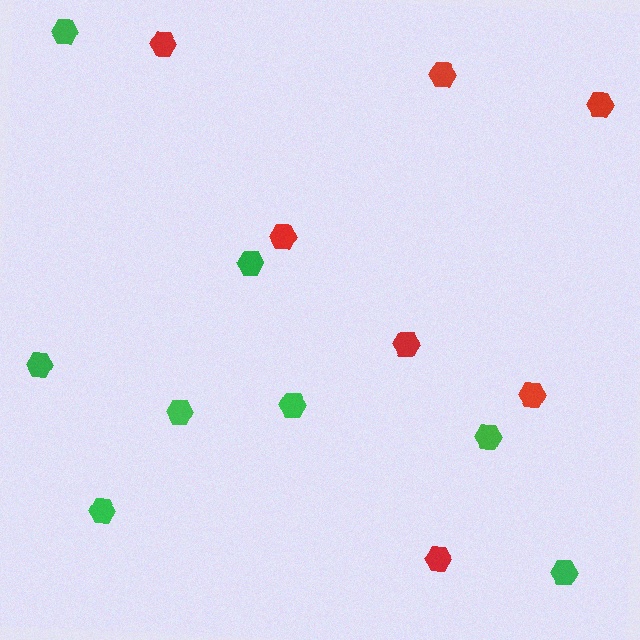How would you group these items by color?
There are 2 groups: one group of green hexagons (8) and one group of red hexagons (7).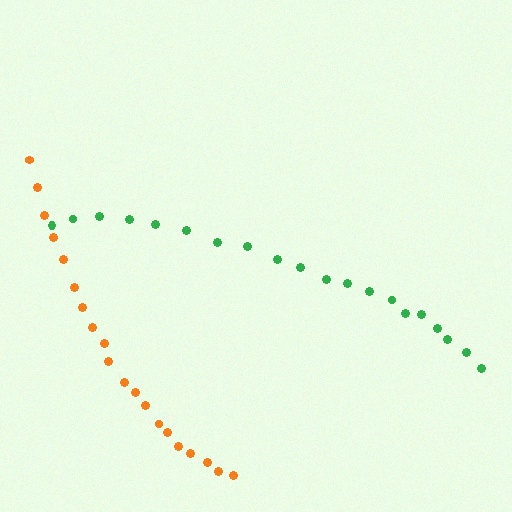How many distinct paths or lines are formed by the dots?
There are 2 distinct paths.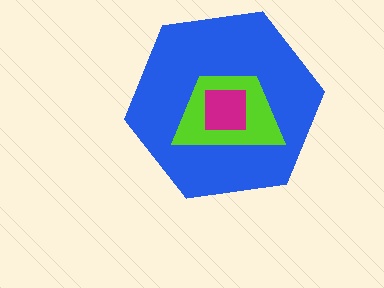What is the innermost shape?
The magenta square.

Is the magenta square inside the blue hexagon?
Yes.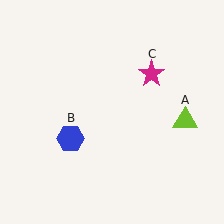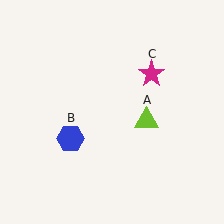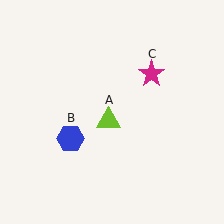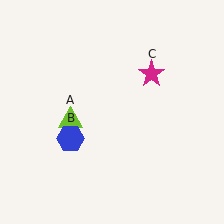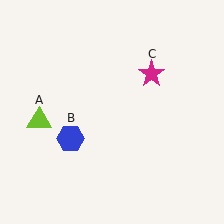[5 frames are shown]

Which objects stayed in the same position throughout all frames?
Blue hexagon (object B) and magenta star (object C) remained stationary.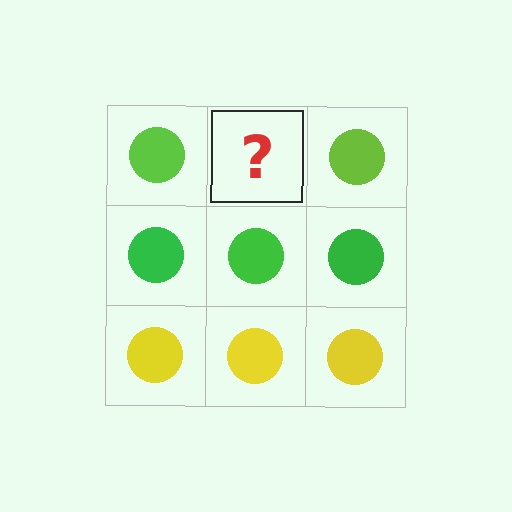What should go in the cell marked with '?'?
The missing cell should contain a lime circle.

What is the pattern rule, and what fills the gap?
The rule is that each row has a consistent color. The gap should be filled with a lime circle.